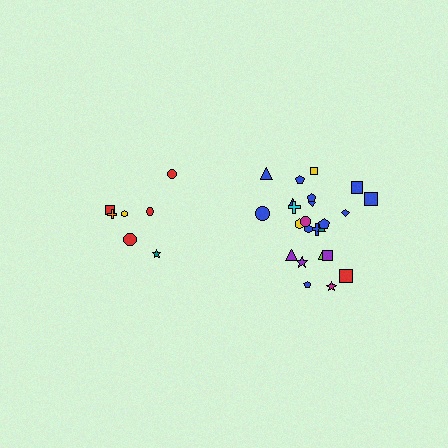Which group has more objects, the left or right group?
The right group.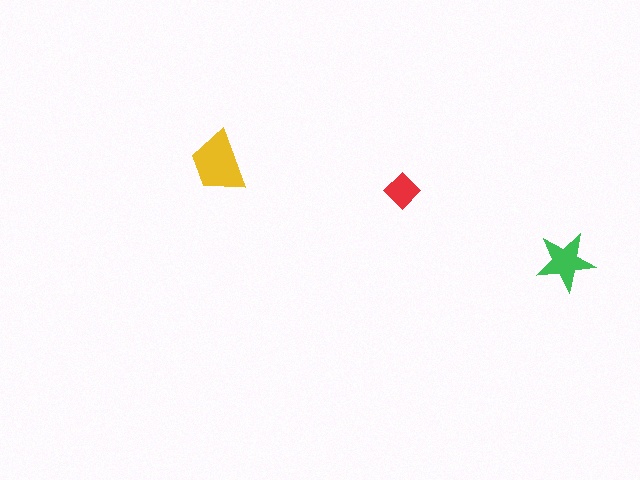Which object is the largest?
The yellow trapezoid.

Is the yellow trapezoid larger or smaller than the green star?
Larger.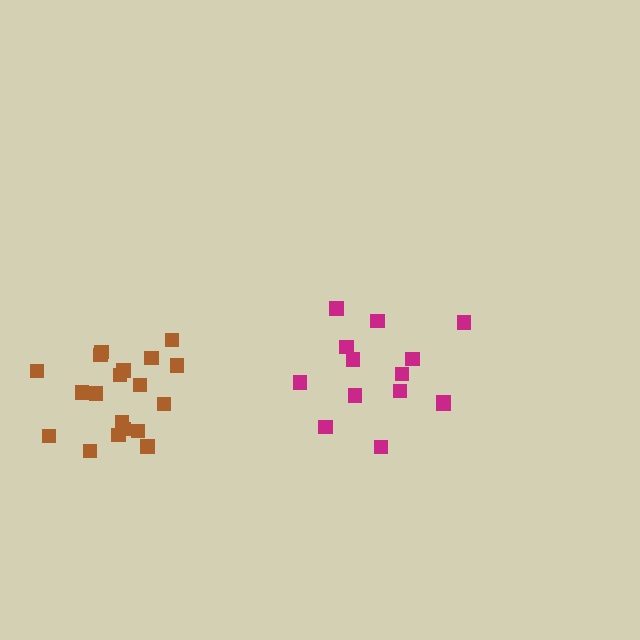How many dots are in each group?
Group 1: 14 dots, Group 2: 19 dots (33 total).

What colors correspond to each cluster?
The clusters are colored: magenta, brown.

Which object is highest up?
The magenta cluster is topmost.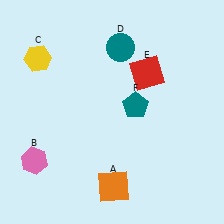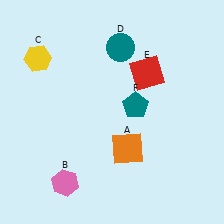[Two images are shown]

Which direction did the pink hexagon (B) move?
The pink hexagon (B) moved right.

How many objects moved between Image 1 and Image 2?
2 objects moved between the two images.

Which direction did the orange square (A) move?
The orange square (A) moved up.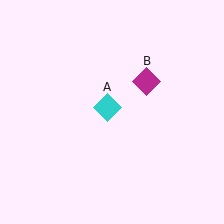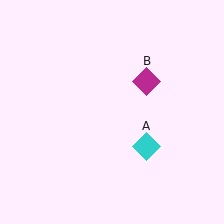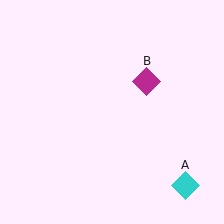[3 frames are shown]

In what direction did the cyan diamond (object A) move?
The cyan diamond (object A) moved down and to the right.